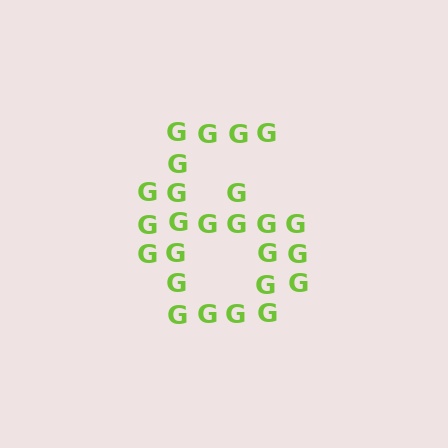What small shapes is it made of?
It is made of small letter G's.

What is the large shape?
The large shape is the digit 6.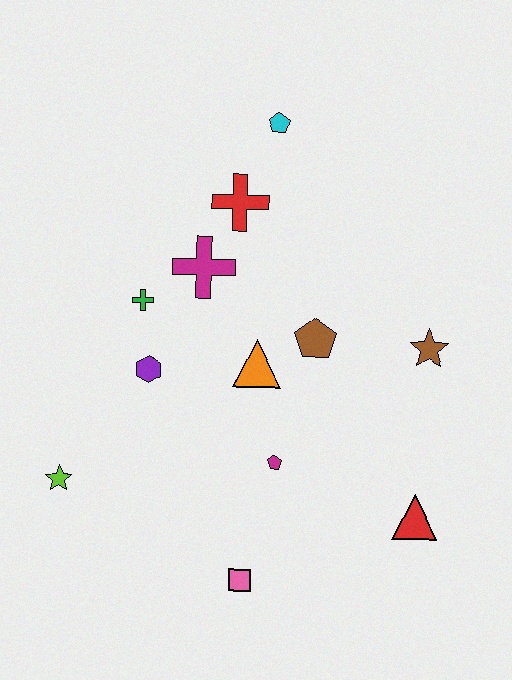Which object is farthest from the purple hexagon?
The red triangle is farthest from the purple hexagon.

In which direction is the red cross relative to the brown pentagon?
The red cross is above the brown pentagon.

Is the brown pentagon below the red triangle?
No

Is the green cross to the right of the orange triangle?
No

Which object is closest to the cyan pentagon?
The red cross is closest to the cyan pentagon.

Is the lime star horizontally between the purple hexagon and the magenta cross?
No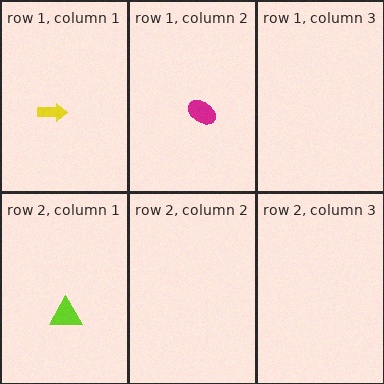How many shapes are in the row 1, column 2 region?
1.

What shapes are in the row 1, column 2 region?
The magenta ellipse.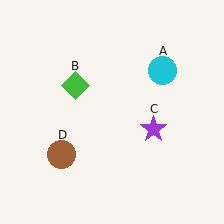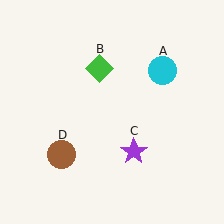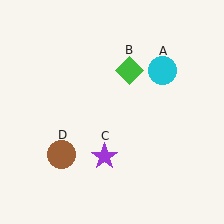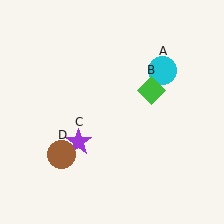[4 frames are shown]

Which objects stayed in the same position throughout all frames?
Cyan circle (object A) and brown circle (object D) remained stationary.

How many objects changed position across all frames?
2 objects changed position: green diamond (object B), purple star (object C).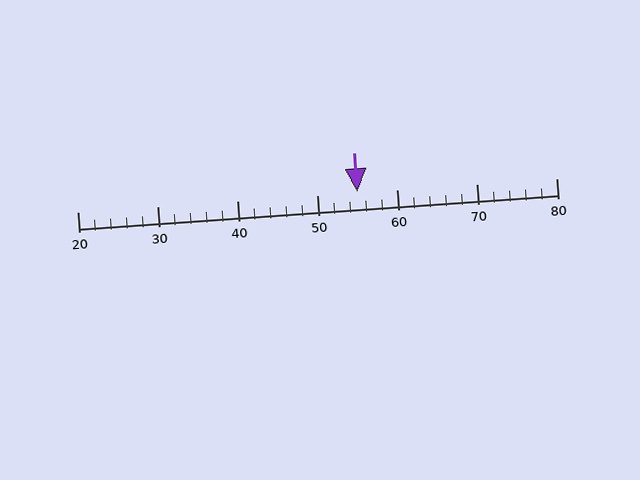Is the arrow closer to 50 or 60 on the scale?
The arrow is closer to 60.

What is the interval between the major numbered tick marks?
The major tick marks are spaced 10 units apart.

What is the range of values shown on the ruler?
The ruler shows values from 20 to 80.